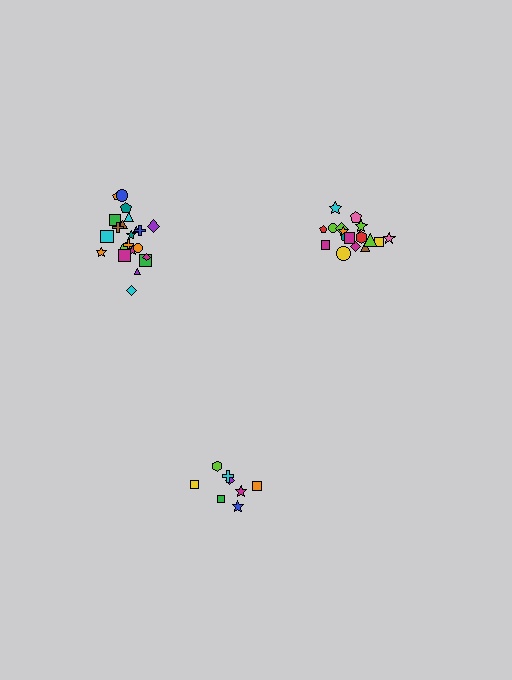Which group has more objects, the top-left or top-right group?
The top-left group.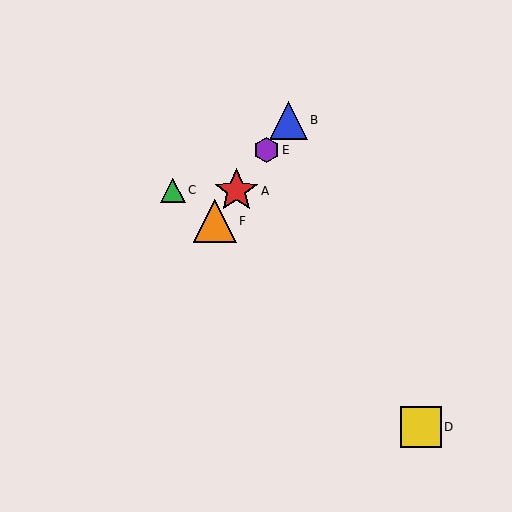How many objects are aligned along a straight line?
4 objects (A, B, E, F) are aligned along a straight line.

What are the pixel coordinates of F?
Object F is at (215, 221).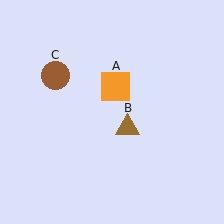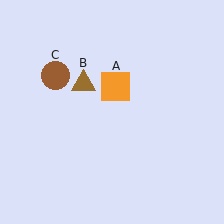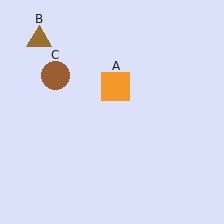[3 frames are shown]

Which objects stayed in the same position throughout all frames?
Orange square (object A) and brown circle (object C) remained stationary.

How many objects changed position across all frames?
1 object changed position: brown triangle (object B).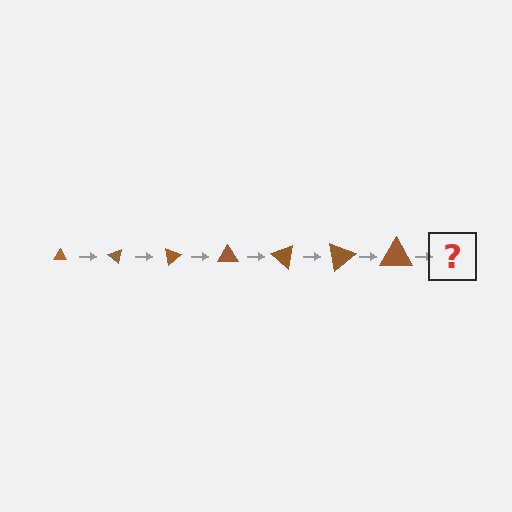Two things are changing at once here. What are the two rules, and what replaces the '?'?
The two rules are that the triangle grows larger each step and it rotates 40 degrees each step. The '?' should be a triangle, larger than the previous one and rotated 280 degrees from the start.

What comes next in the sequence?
The next element should be a triangle, larger than the previous one and rotated 280 degrees from the start.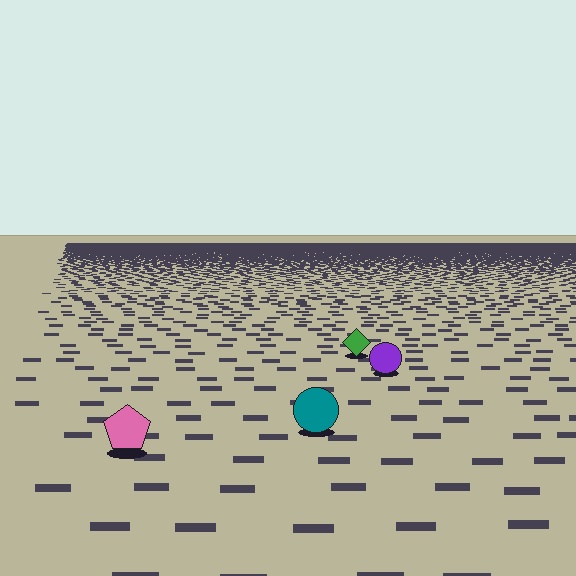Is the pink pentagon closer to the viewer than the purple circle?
Yes. The pink pentagon is closer — you can tell from the texture gradient: the ground texture is coarser near it.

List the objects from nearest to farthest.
From nearest to farthest: the pink pentagon, the teal circle, the purple circle, the green diamond.